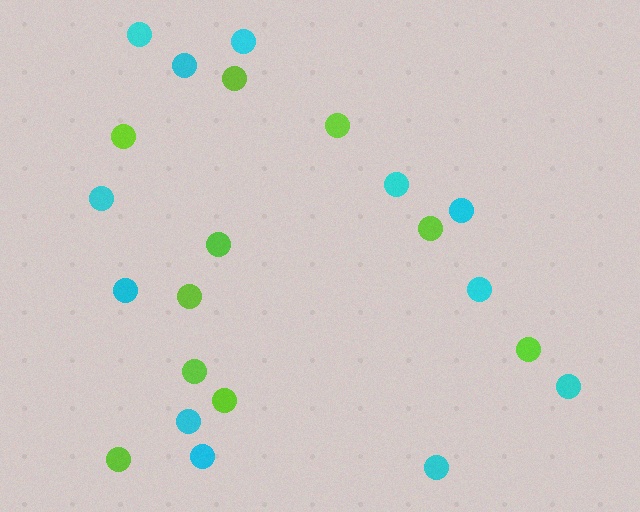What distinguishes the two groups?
There are 2 groups: one group of lime circles (10) and one group of cyan circles (12).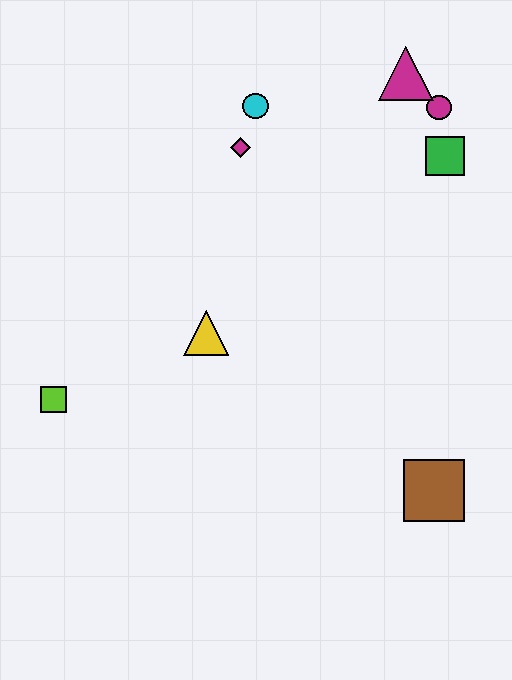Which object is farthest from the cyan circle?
The brown square is farthest from the cyan circle.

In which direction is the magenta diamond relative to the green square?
The magenta diamond is to the left of the green square.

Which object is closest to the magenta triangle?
The magenta circle is closest to the magenta triangle.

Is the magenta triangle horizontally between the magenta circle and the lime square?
Yes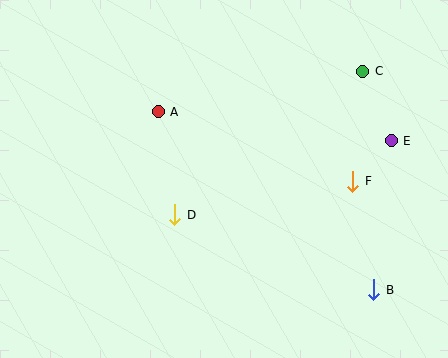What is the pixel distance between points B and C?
The distance between B and C is 219 pixels.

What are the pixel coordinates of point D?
Point D is at (175, 215).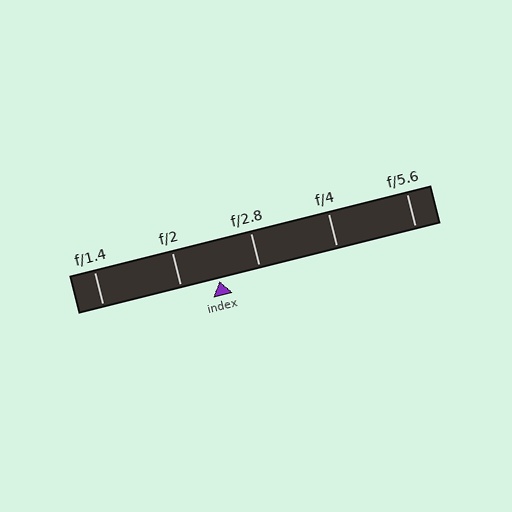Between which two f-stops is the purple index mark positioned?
The index mark is between f/2 and f/2.8.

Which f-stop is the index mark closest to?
The index mark is closest to f/2.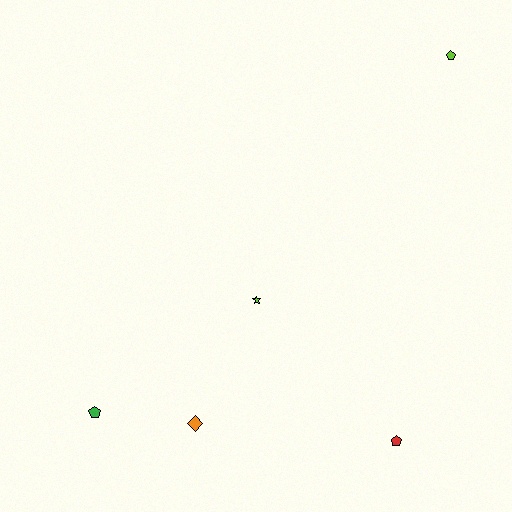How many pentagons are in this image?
There are 3 pentagons.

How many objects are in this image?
There are 5 objects.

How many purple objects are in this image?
There are no purple objects.